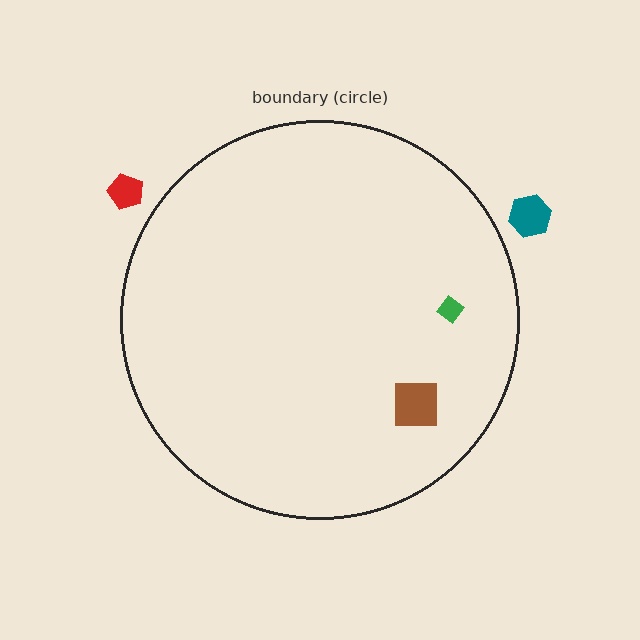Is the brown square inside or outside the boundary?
Inside.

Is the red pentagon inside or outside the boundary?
Outside.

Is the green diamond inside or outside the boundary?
Inside.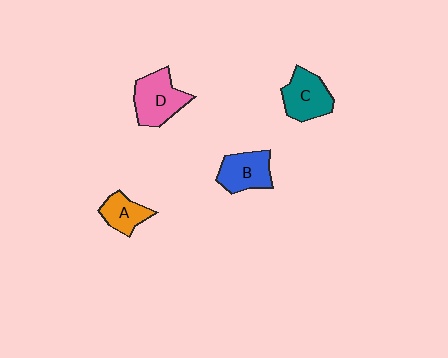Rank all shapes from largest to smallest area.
From largest to smallest: D (pink), C (teal), B (blue), A (orange).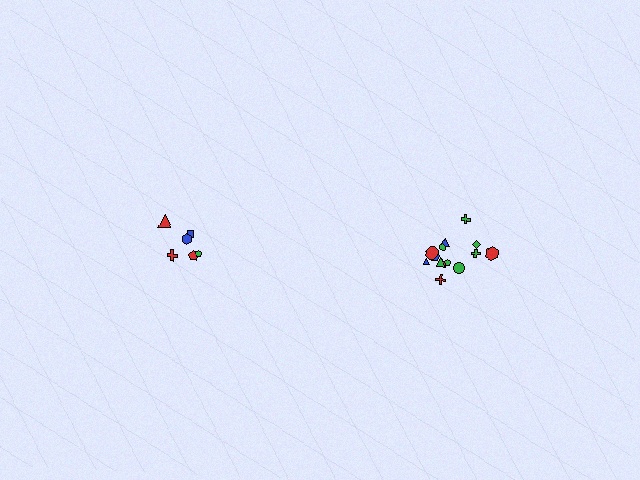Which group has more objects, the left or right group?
The right group.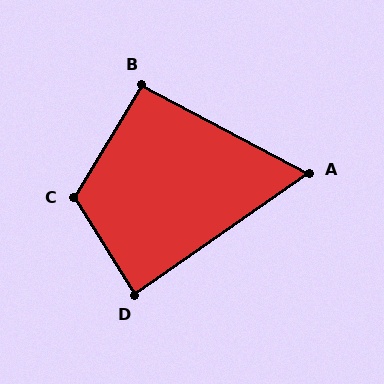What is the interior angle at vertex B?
Approximately 93 degrees (approximately right).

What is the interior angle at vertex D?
Approximately 87 degrees (approximately right).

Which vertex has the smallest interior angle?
A, at approximately 63 degrees.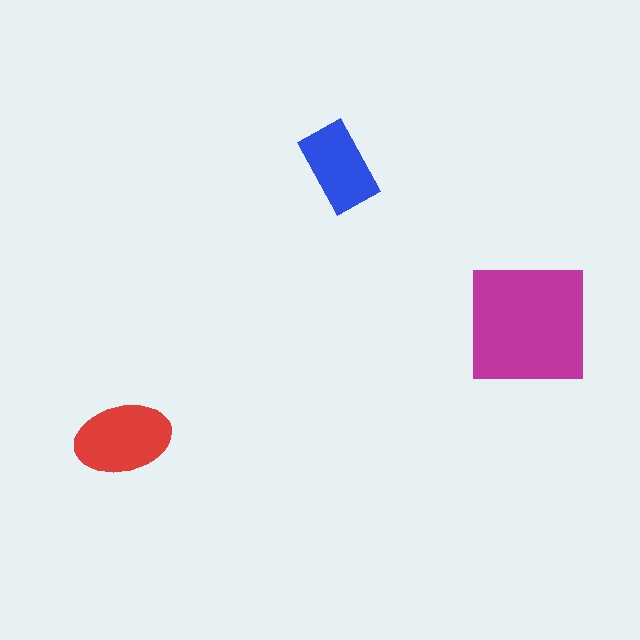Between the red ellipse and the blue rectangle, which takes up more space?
The red ellipse.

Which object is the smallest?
The blue rectangle.